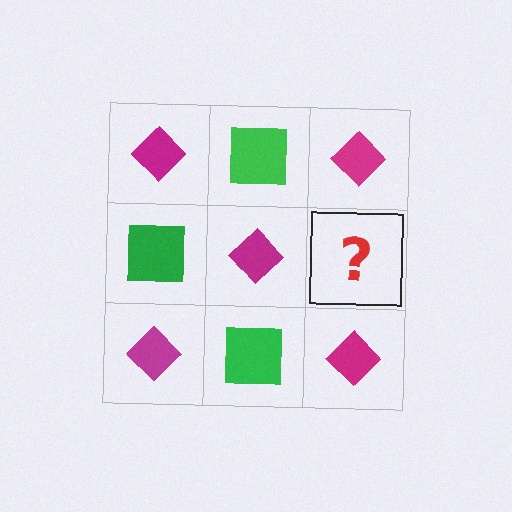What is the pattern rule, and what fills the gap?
The rule is that it alternates magenta diamond and green square in a checkerboard pattern. The gap should be filled with a green square.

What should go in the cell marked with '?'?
The missing cell should contain a green square.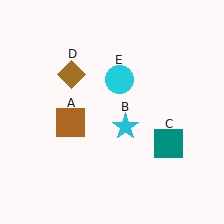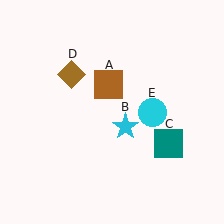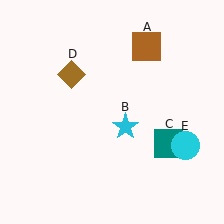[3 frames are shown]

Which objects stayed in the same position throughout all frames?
Cyan star (object B) and teal square (object C) and brown diamond (object D) remained stationary.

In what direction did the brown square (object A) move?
The brown square (object A) moved up and to the right.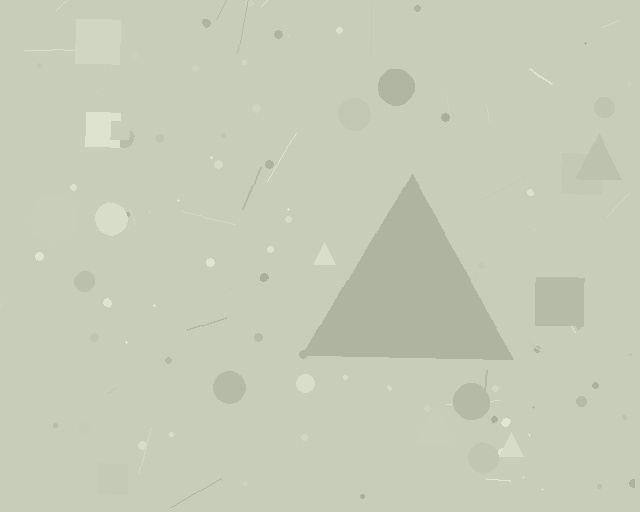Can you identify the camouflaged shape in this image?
The camouflaged shape is a triangle.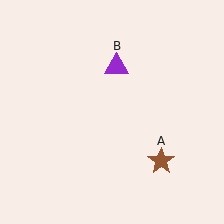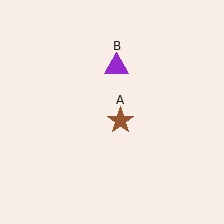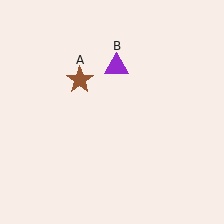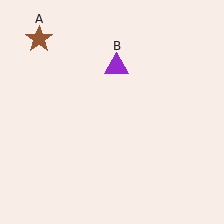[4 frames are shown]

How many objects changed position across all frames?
1 object changed position: brown star (object A).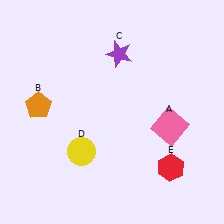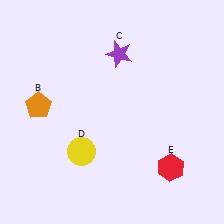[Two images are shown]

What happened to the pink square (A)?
The pink square (A) was removed in Image 2. It was in the bottom-right area of Image 1.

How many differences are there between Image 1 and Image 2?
There is 1 difference between the two images.